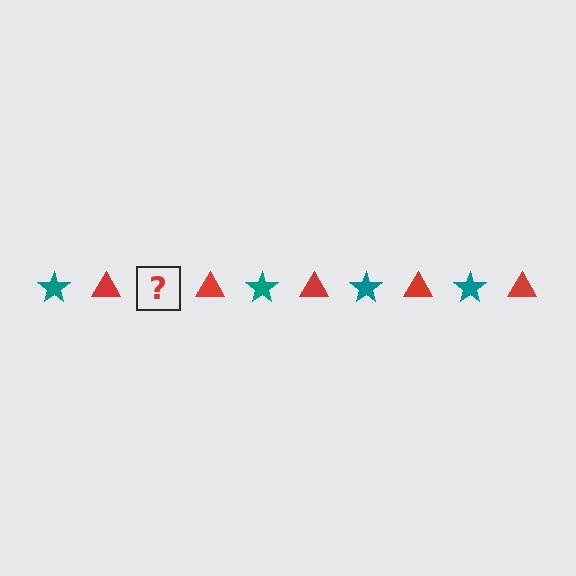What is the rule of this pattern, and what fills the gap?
The rule is that the pattern alternates between teal star and red triangle. The gap should be filled with a teal star.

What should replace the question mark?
The question mark should be replaced with a teal star.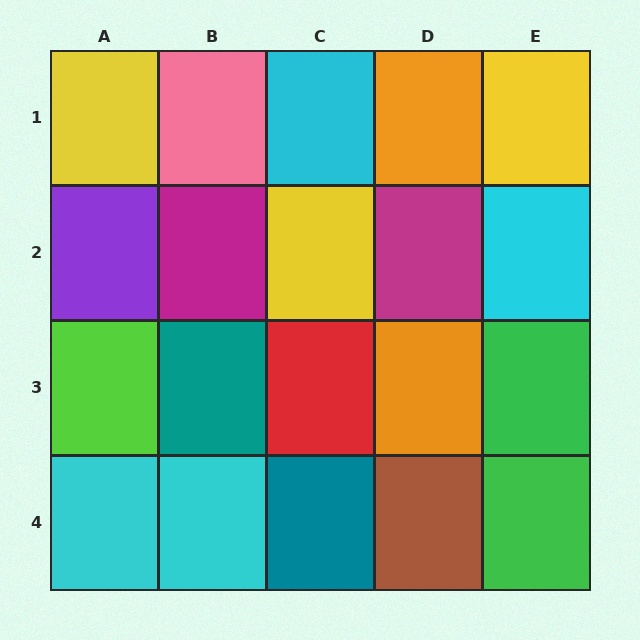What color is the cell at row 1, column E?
Yellow.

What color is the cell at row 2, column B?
Magenta.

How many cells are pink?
1 cell is pink.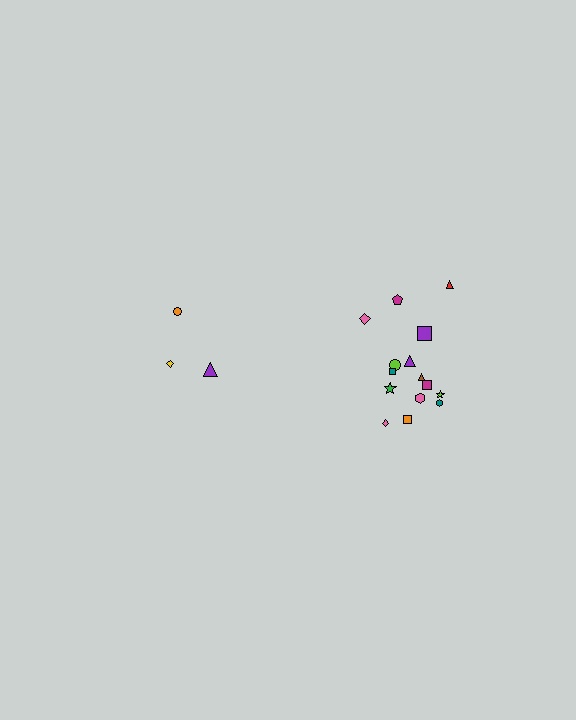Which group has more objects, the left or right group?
The right group.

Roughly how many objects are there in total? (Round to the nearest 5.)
Roughly 20 objects in total.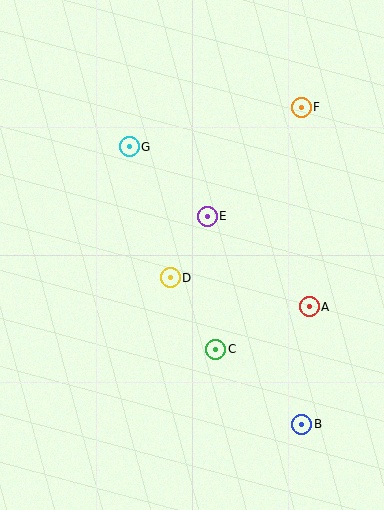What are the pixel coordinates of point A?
Point A is at (309, 307).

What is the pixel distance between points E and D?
The distance between E and D is 72 pixels.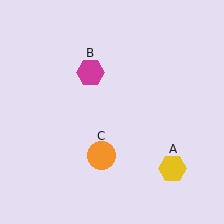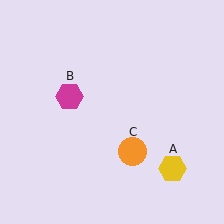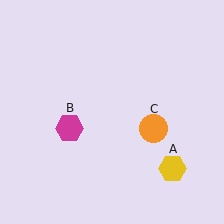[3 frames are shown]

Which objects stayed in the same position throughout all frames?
Yellow hexagon (object A) remained stationary.